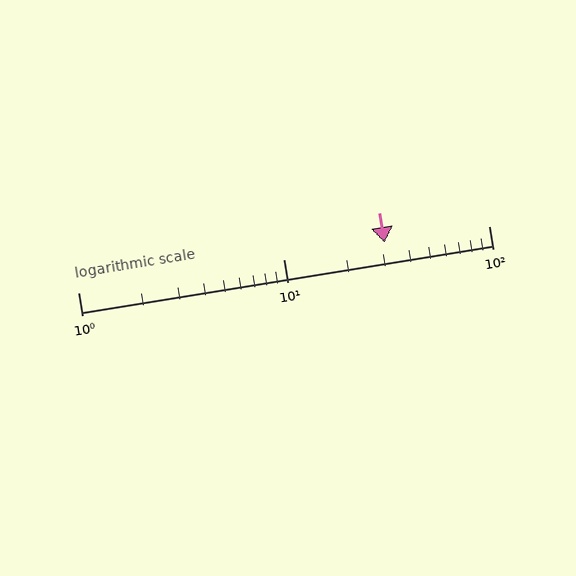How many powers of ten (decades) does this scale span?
The scale spans 2 decades, from 1 to 100.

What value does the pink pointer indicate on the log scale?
The pointer indicates approximately 31.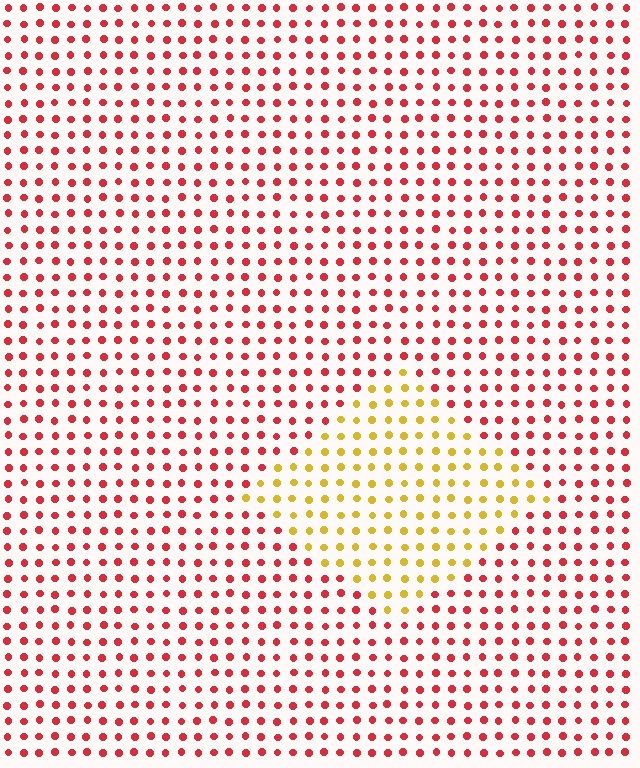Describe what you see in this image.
The image is filled with small red elements in a uniform arrangement. A diamond-shaped region is visible where the elements are tinted to a slightly different hue, forming a subtle color boundary.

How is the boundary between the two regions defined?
The boundary is defined purely by a slight shift in hue (about 56 degrees). Spacing, size, and orientation are identical on both sides.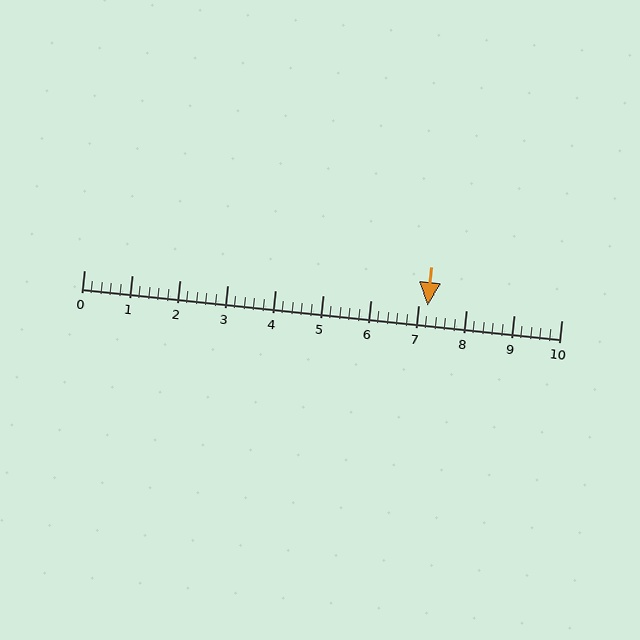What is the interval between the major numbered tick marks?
The major tick marks are spaced 1 units apart.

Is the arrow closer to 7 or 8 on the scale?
The arrow is closer to 7.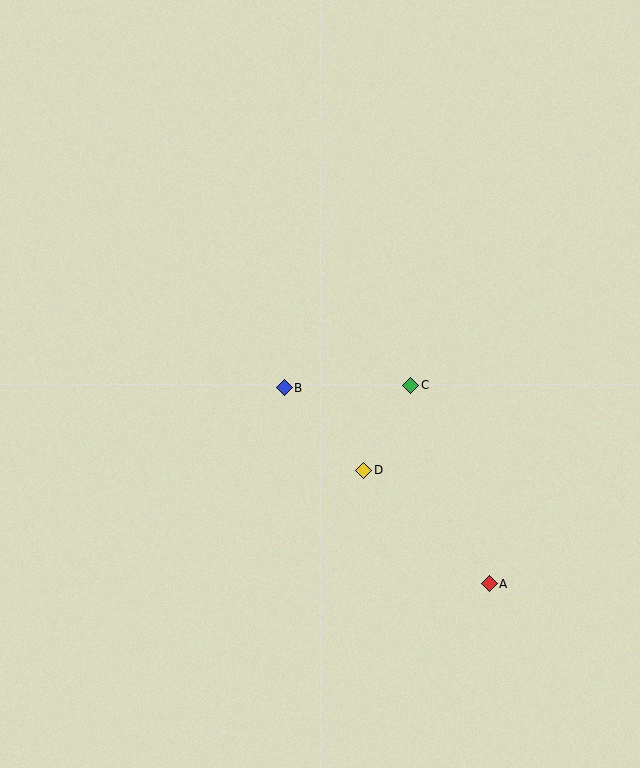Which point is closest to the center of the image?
Point B at (284, 388) is closest to the center.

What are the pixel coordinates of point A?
Point A is at (489, 584).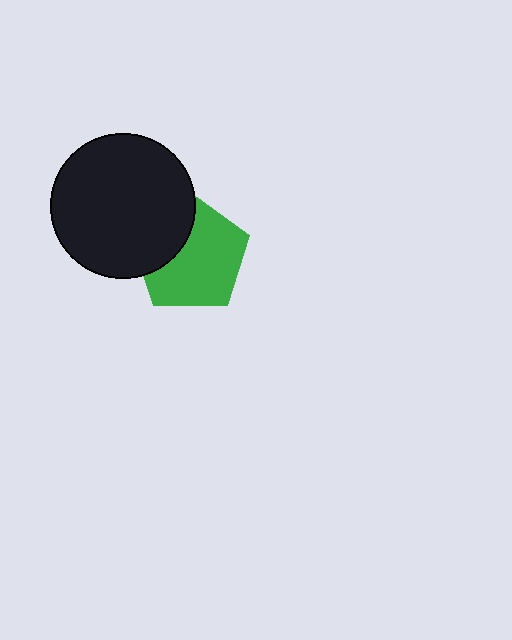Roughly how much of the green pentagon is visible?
Most of it is visible (roughly 69%).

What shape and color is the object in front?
The object in front is a black circle.